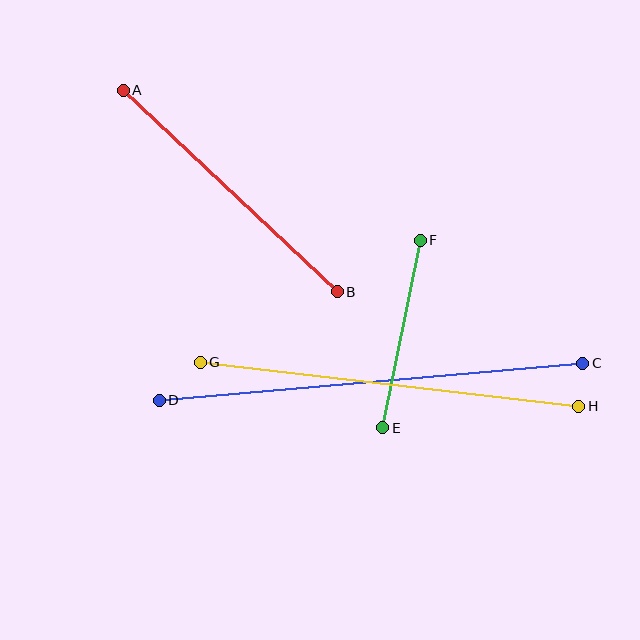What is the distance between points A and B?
The distance is approximately 294 pixels.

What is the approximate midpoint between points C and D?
The midpoint is at approximately (371, 382) pixels.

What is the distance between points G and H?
The distance is approximately 381 pixels.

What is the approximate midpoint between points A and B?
The midpoint is at approximately (230, 191) pixels.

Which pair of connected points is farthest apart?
Points C and D are farthest apart.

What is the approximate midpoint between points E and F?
The midpoint is at approximately (402, 334) pixels.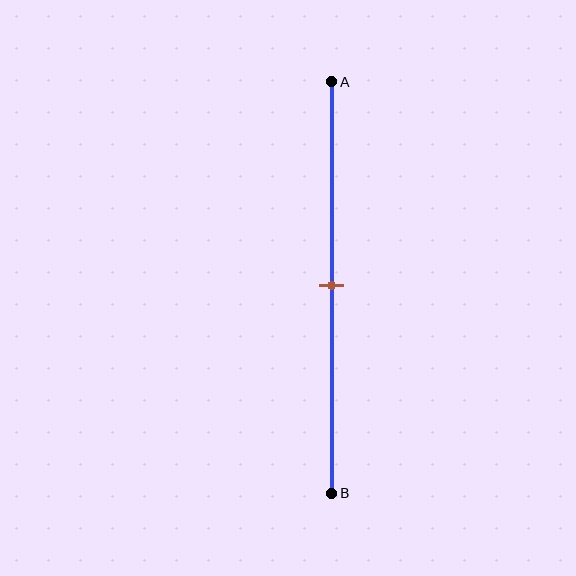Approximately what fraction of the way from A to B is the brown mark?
The brown mark is approximately 50% of the way from A to B.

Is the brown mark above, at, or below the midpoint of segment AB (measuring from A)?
The brown mark is approximately at the midpoint of segment AB.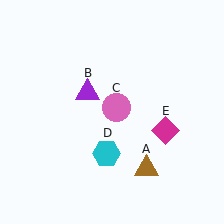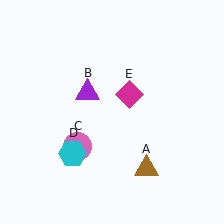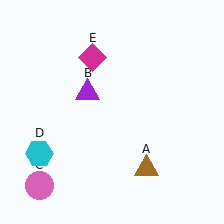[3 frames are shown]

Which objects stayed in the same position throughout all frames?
Brown triangle (object A) and purple triangle (object B) remained stationary.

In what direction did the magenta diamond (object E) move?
The magenta diamond (object E) moved up and to the left.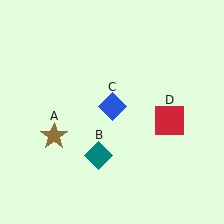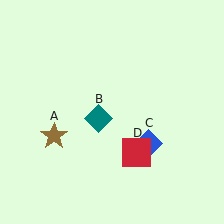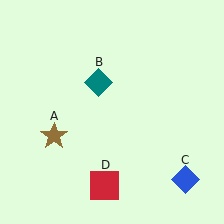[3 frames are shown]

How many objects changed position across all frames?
3 objects changed position: teal diamond (object B), blue diamond (object C), red square (object D).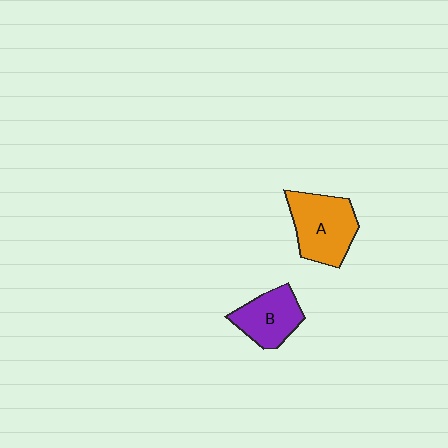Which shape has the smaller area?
Shape B (purple).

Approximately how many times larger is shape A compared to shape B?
Approximately 1.3 times.